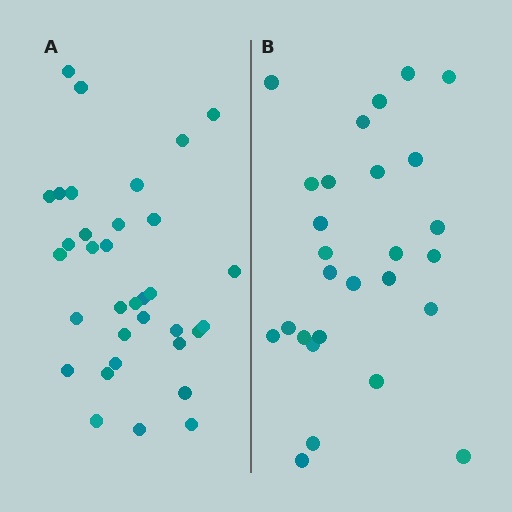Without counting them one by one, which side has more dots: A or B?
Region A (the left region) has more dots.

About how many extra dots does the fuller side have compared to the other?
Region A has roughly 8 or so more dots than region B.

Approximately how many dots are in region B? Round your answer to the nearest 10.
About 30 dots. (The exact count is 27, which rounds to 30.)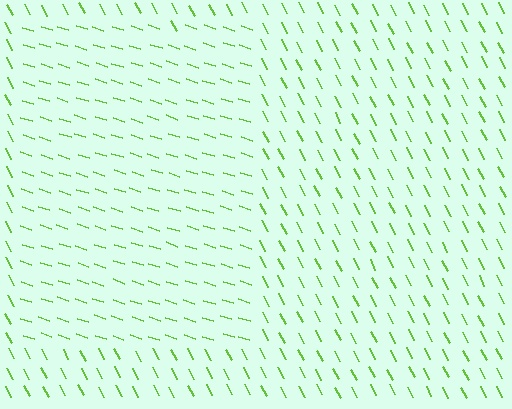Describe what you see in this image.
The image is filled with small lime line segments. A rectangle region in the image has lines oriented differently from the surrounding lines, creating a visible texture boundary.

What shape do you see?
I see a rectangle.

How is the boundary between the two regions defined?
The boundary is defined purely by a change in line orientation (approximately 45 degrees difference). All lines are the same color and thickness.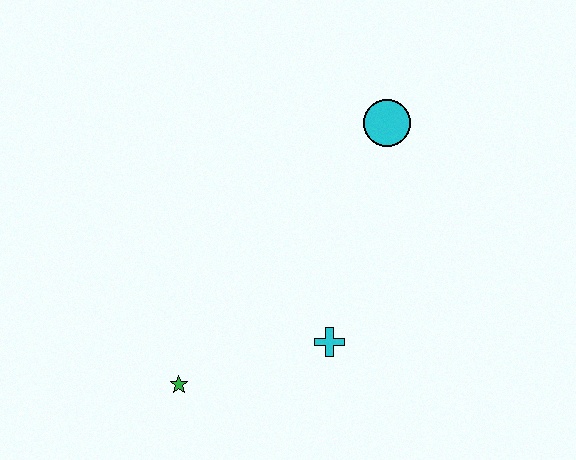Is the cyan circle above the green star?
Yes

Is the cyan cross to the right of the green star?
Yes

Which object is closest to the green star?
The cyan cross is closest to the green star.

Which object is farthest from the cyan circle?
The green star is farthest from the cyan circle.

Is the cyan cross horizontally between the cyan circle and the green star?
Yes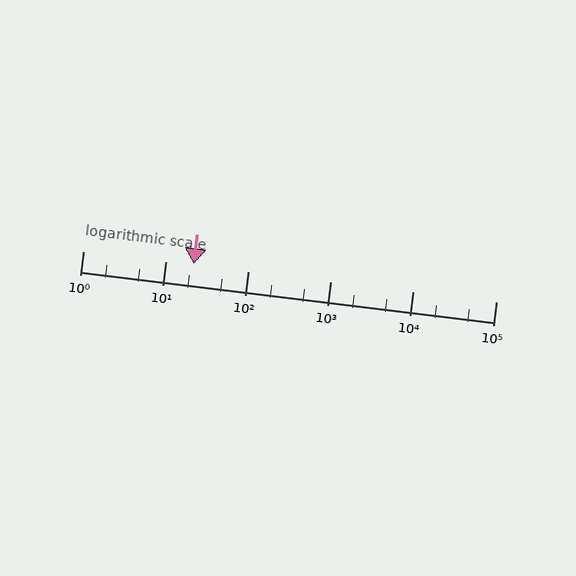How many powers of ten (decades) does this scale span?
The scale spans 5 decades, from 1 to 100000.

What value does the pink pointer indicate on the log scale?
The pointer indicates approximately 22.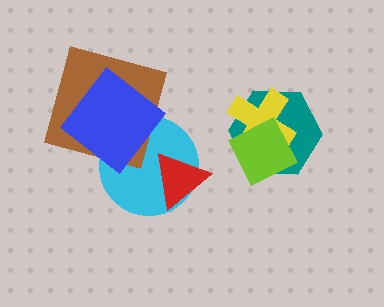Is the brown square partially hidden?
Yes, it is partially covered by another shape.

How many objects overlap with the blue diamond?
2 objects overlap with the blue diamond.